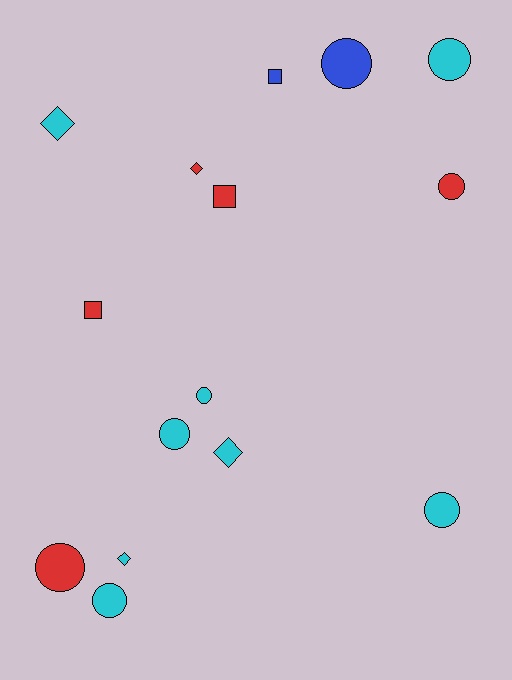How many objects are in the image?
There are 15 objects.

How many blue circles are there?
There is 1 blue circle.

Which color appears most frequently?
Cyan, with 8 objects.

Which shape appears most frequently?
Circle, with 8 objects.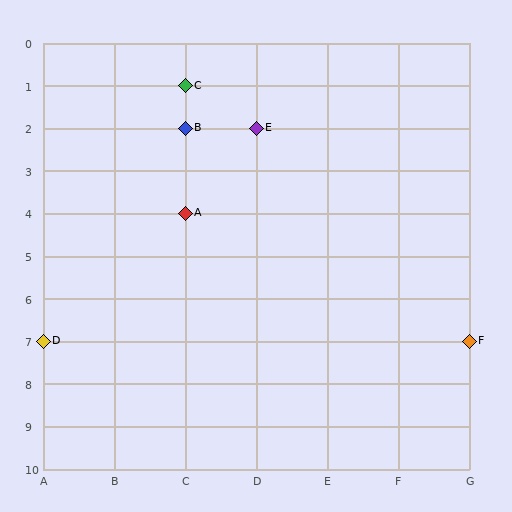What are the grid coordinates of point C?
Point C is at grid coordinates (C, 1).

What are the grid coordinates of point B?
Point B is at grid coordinates (C, 2).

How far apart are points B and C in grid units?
Points B and C are 1 row apart.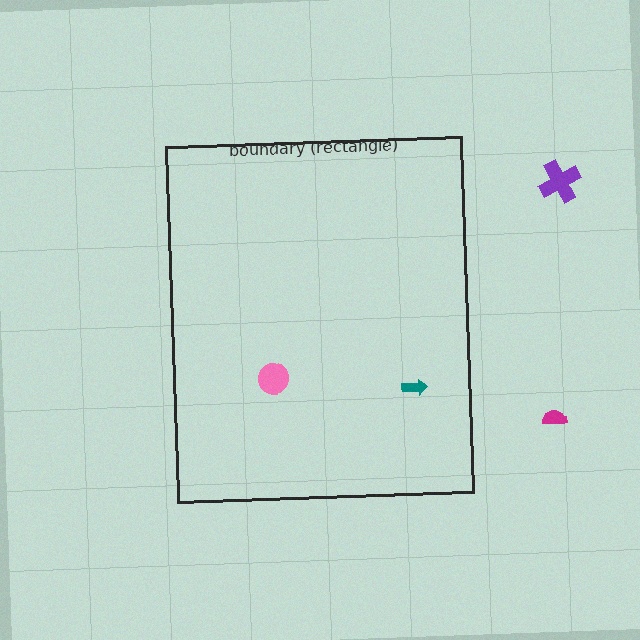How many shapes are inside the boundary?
2 inside, 2 outside.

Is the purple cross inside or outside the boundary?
Outside.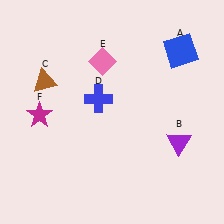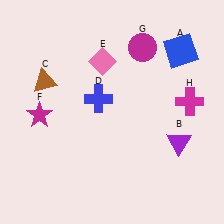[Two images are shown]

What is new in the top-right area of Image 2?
A magenta circle (G) was added in the top-right area of Image 2.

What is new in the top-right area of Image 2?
A magenta cross (H) was added in the top-right area of Image 2.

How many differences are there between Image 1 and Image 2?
There are 2 differences between the two images.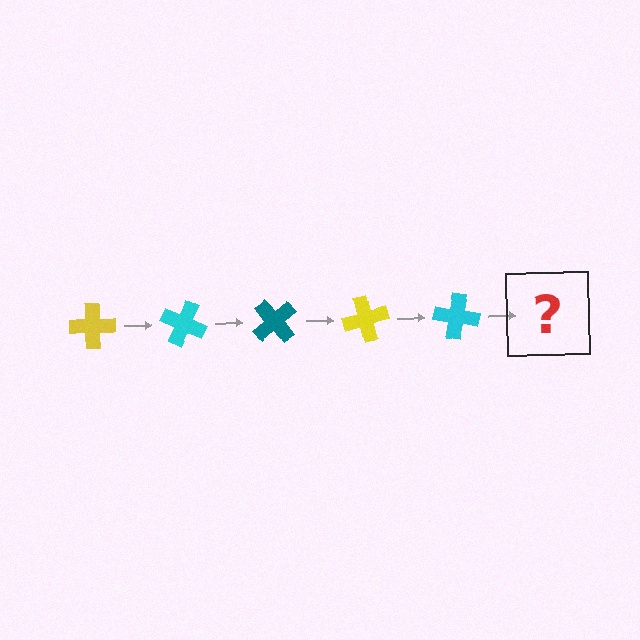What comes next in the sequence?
The next element should be a teal cross, rotated 125 degrees from the start.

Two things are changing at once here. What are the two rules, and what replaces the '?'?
The two rules are that it rotates 25 degrees each step and the color cycles through yellow, cyan, and teal. The '?' should be a teal cross, rotated 125 degrees from the start.